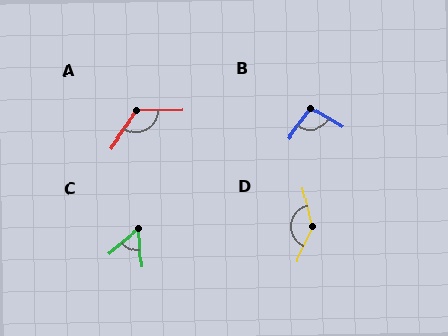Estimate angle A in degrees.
Approximately 126 degrees.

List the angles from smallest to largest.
C (54°), B (96°), A (126°), D (144°).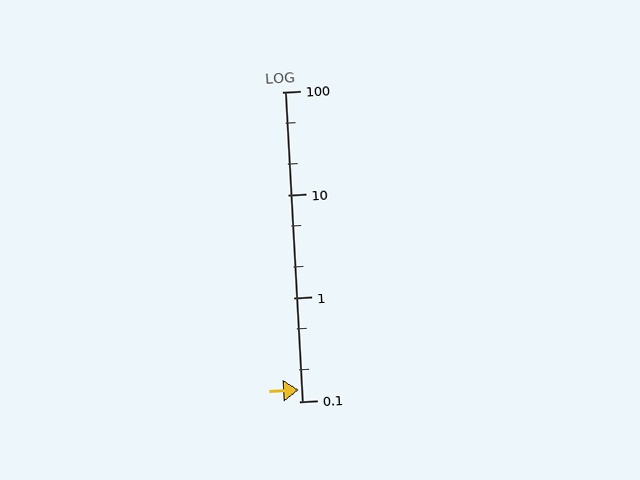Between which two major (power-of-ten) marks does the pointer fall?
The pointer is between 0.1 and 1.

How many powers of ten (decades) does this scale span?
The scale spans 3 decades, from 0.1 to 100.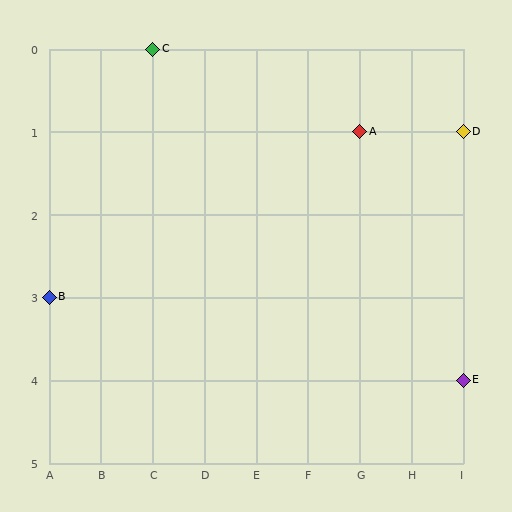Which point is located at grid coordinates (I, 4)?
Point E is at (I, 4).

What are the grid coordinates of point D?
Point D is at grid coordinates (I, 1).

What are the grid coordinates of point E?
Point E is at grid coordinates (I, 4).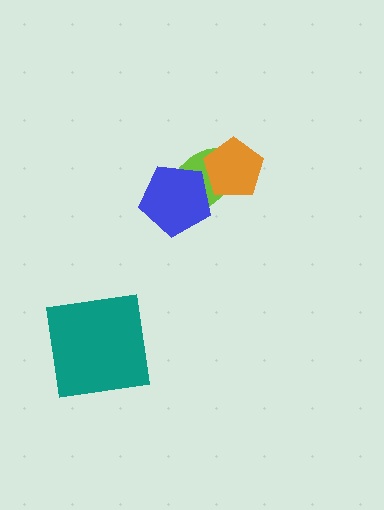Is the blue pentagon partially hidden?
No, no other shape covers it.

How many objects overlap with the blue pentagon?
1 object overlaps with the blue pentagon.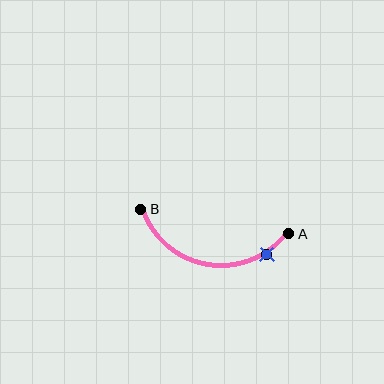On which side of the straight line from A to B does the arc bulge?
The arc bulges below the straight line connecting A and B.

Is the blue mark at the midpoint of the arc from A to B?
No. The blue mark lies on the arc but is closer to endpoint A. The arc midpoint would be at the point on the curve equidistant along the arc from both A and B.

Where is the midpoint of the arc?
The arc midpoint is the point on the curve farthest from the straight line joining A and B. It sits below that line.